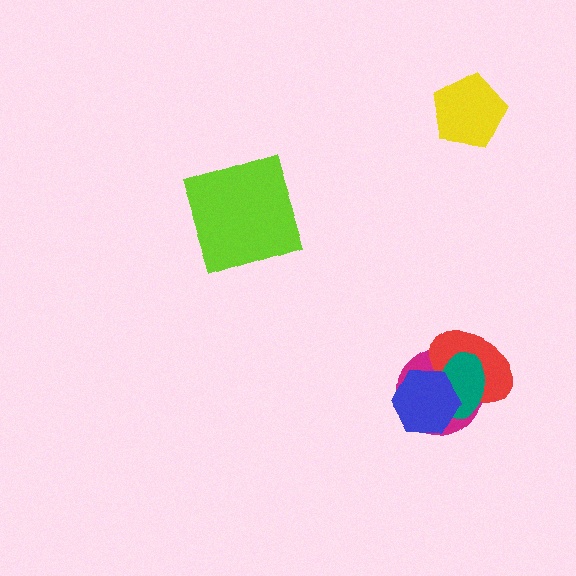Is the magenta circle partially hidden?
Yes, it is partially covered by another shape.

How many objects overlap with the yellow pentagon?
0 objects overlap with the yellow pentagon.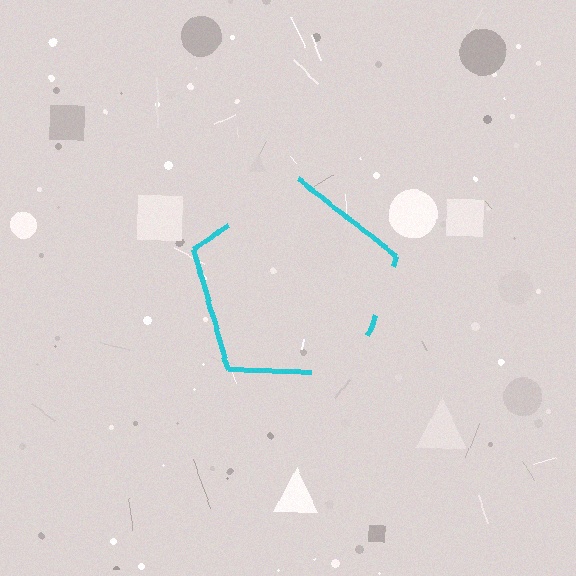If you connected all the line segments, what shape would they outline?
They would outline a pentagon.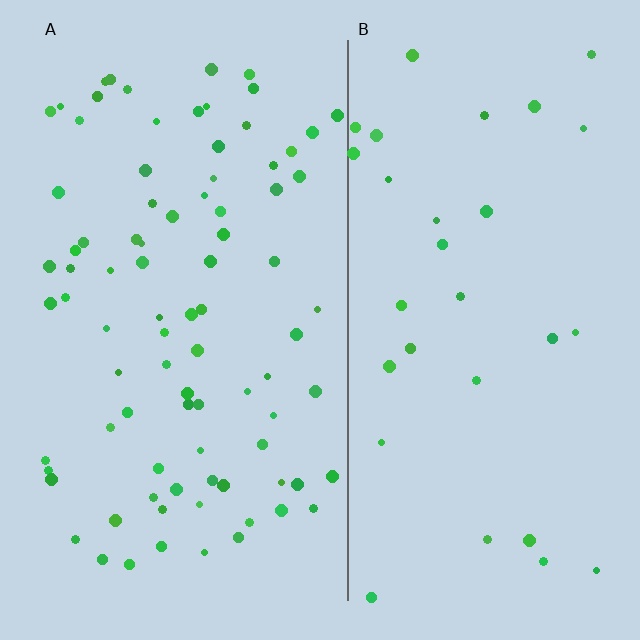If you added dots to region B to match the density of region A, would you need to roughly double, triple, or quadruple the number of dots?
Approximately triple.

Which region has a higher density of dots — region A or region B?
A (the left).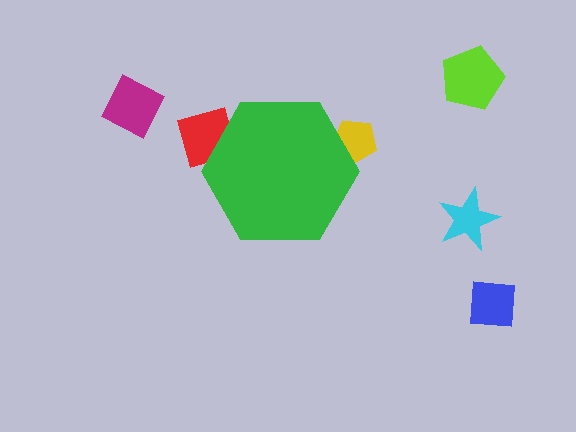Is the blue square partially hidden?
No, the blue square is fully visible.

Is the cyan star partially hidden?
No, the cyan star is fully visible.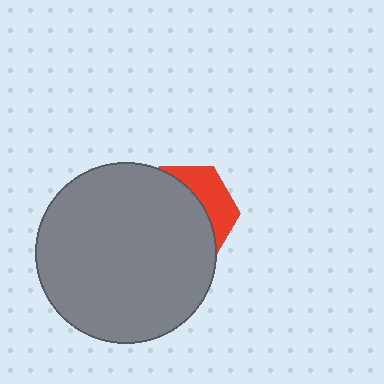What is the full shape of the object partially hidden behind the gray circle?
The partially hidden object is a red hexagon.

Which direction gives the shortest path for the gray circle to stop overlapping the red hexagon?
Moving toward the lower-left gives the shortest separation.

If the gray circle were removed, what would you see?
You would see the complete red hexagon.